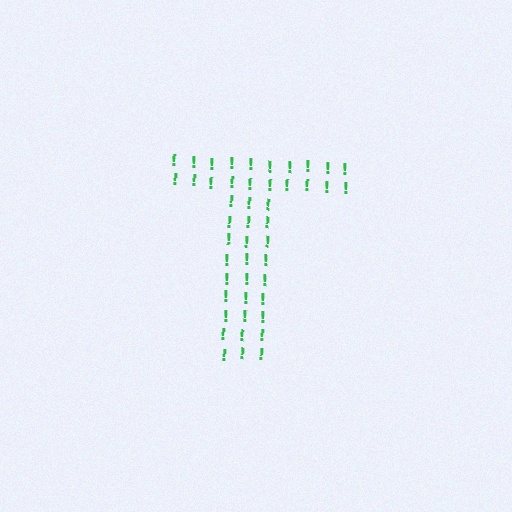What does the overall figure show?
The overall figure shows the letter T.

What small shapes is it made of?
It is made of small exclamation marks.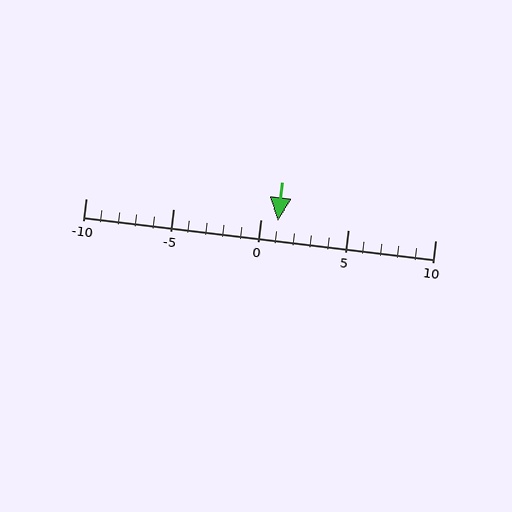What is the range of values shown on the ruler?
The ruler shows values from -10 to 10.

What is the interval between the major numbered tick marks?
The major tick marks are spaced 5 units apart.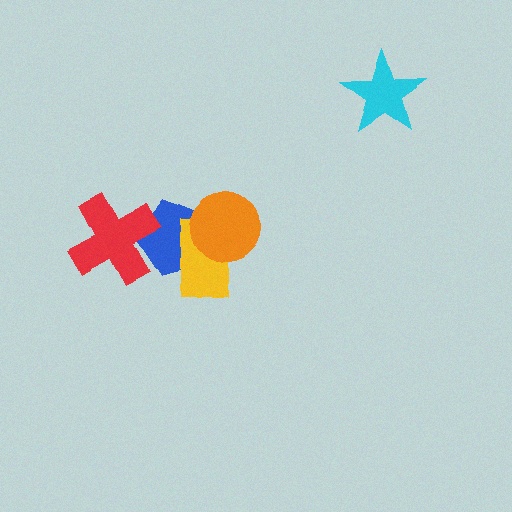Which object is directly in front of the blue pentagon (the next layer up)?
The yellow rectangle is directly in front of the blue pentagon.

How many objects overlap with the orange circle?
2 objects overlap with the orange circle.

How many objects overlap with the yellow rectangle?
2 objects overlap with the yellow rectangle.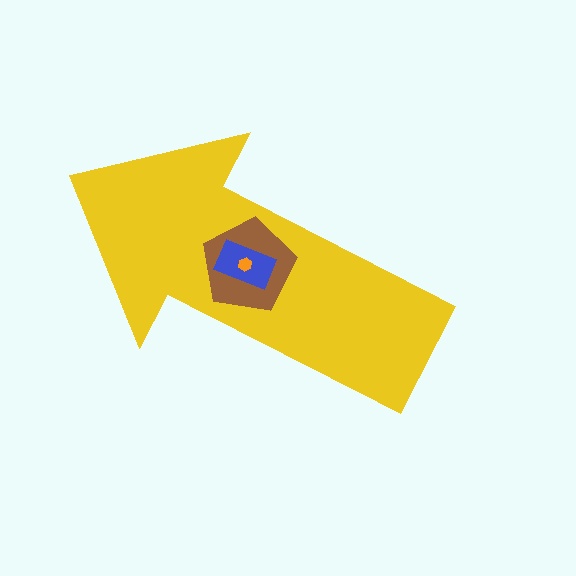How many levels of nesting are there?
4.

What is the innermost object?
The orange hexagon.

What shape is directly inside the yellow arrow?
The brown pentagon.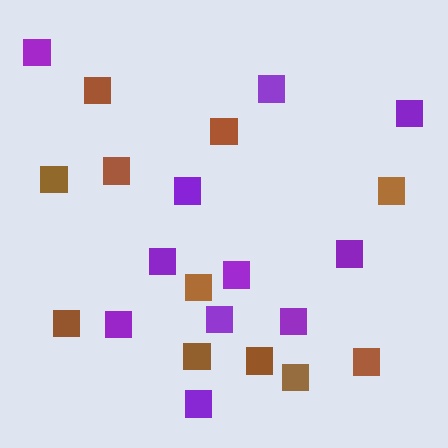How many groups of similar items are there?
There are 2 groups: one group of purple squares (11) and one group of brown squares (11).